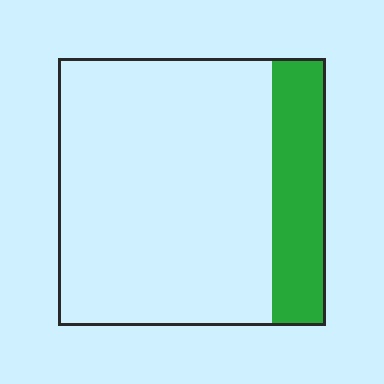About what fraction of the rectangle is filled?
About one fifth (1/5).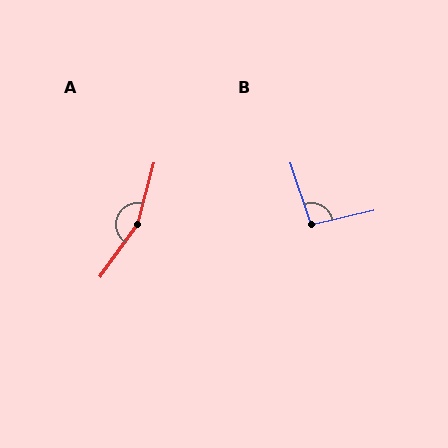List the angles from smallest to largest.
B (96°), A (160°).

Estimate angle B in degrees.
Approximately 96 degrees.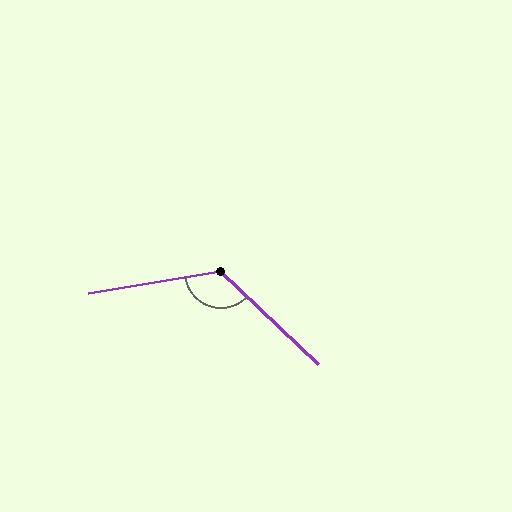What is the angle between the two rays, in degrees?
Approximately 127 degrees.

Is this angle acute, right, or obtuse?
It is obtuse.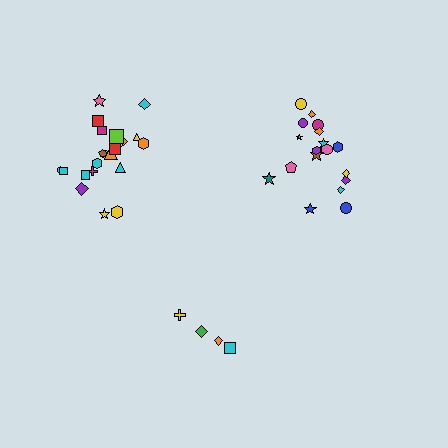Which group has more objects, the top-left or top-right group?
The top-left group.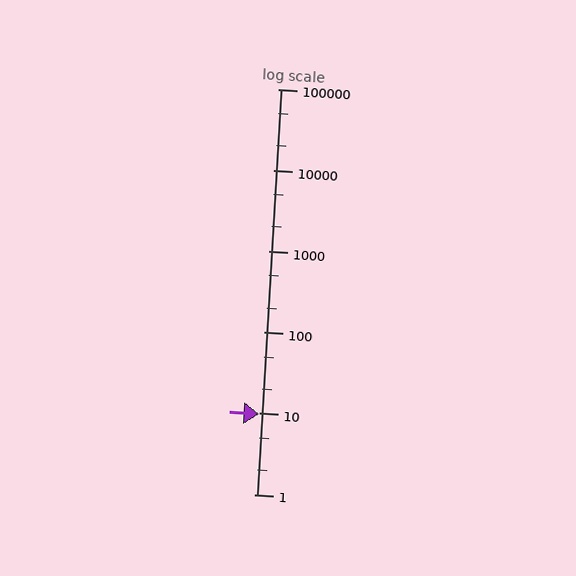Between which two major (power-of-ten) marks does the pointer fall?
The pointer is between 1 and 10.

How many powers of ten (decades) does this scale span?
The scale spans 5 decades, from 1 to 100000.